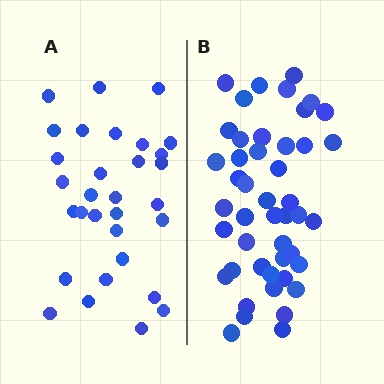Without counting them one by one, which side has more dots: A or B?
Region B (the right region) has more dots.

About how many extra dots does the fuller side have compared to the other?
Region B has approximately 15 more dots than region A.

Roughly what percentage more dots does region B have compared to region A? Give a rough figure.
About 50% more.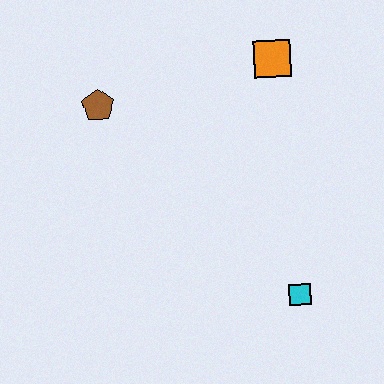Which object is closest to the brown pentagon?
The orange square is closest to the brown pentagon.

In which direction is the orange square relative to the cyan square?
The orange square is above the cyan square.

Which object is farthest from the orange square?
The cyan square is farthest from the orange square.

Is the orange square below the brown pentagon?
No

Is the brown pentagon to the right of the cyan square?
No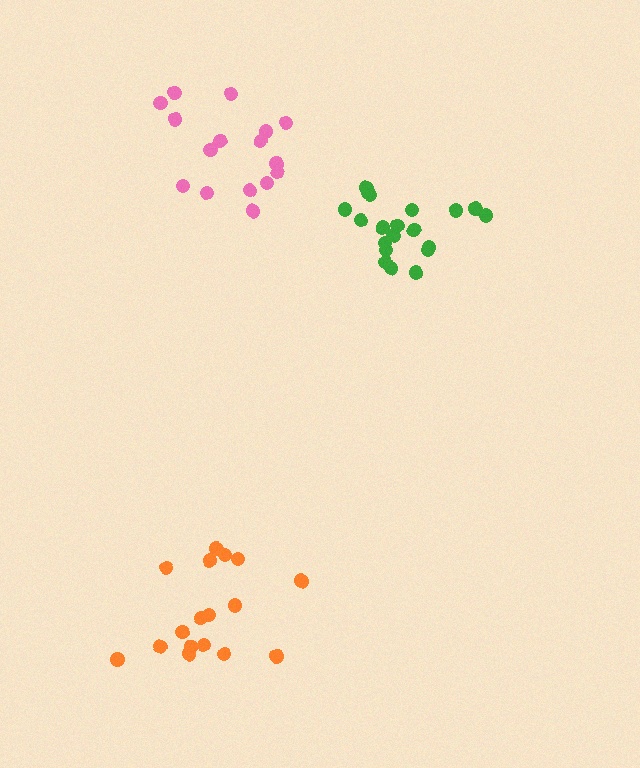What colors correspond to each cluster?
The clusters are colored: orange, pink, green.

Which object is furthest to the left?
The pink cluster is leftmost.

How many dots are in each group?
Group 1: 18 dots, Group 2: 16 dots, Group 3: 20 dots (54 total).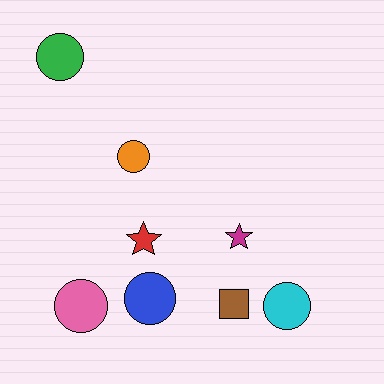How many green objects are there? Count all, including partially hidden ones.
There is 1 green object.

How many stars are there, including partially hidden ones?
There are 2 stars.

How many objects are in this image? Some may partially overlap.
There are 8 objects.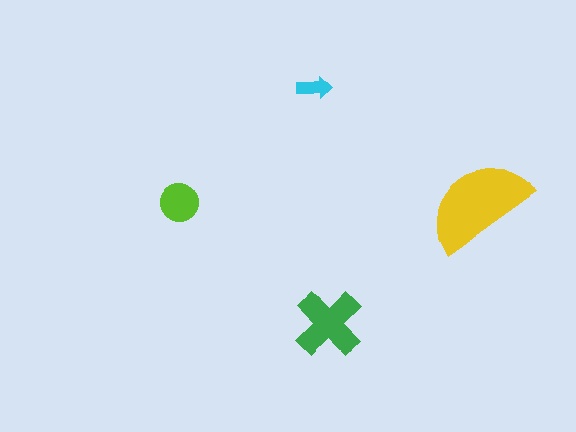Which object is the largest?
The yellow semicircle.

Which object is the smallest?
The cyan arrow.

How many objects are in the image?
There are 4 objects in the image.